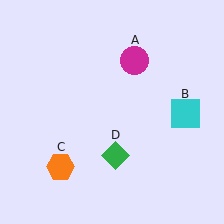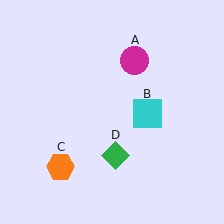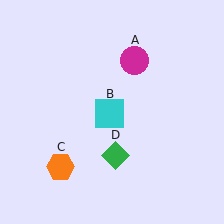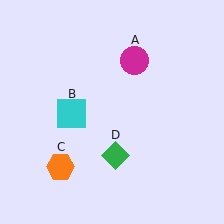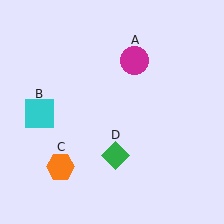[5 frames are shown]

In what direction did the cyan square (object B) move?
The cyan square (object B) moved left.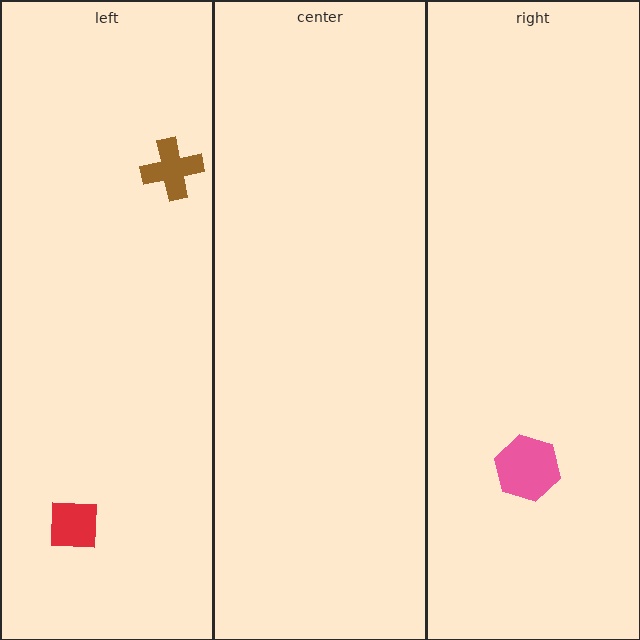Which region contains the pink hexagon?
The right region.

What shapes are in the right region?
The pink hexagon.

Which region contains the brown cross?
The left region.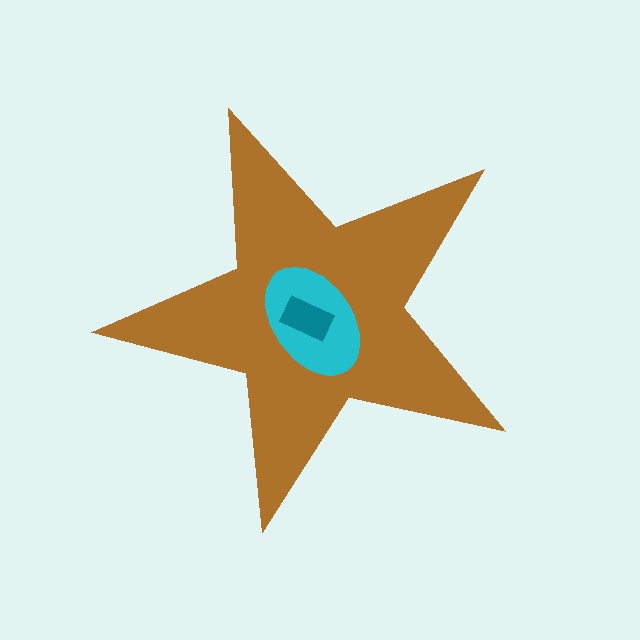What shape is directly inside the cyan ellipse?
The teal rectangle.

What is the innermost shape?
The teal rectangle.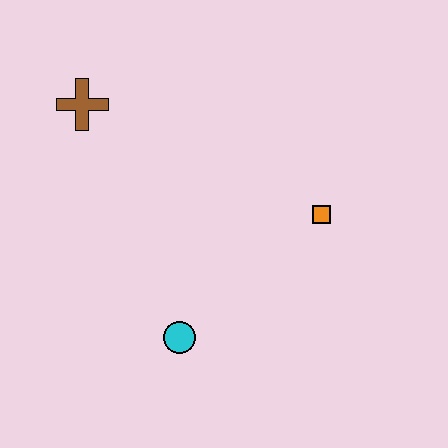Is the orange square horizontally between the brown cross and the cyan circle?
No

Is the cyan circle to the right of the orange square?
No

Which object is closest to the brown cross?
The cyan circle is closest to the brown cross.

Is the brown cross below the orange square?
No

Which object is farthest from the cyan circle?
The brown cross is farthest from the cyan circle.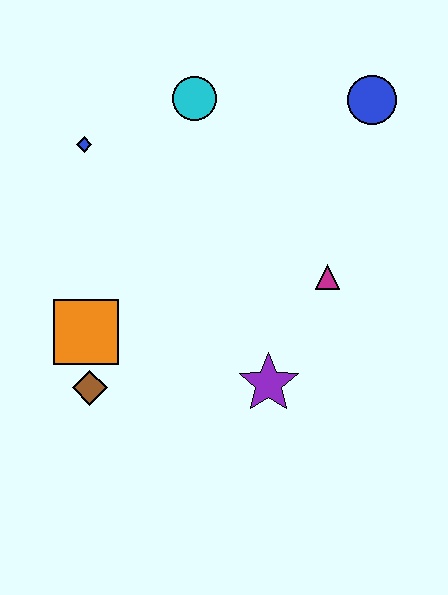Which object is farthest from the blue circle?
The brown diamond is farthest from the blue circle.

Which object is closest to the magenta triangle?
The purple star is closest to the magenta triangle.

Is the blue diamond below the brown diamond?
No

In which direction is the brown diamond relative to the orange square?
The brown diamond is below the orange square.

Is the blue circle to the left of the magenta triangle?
No